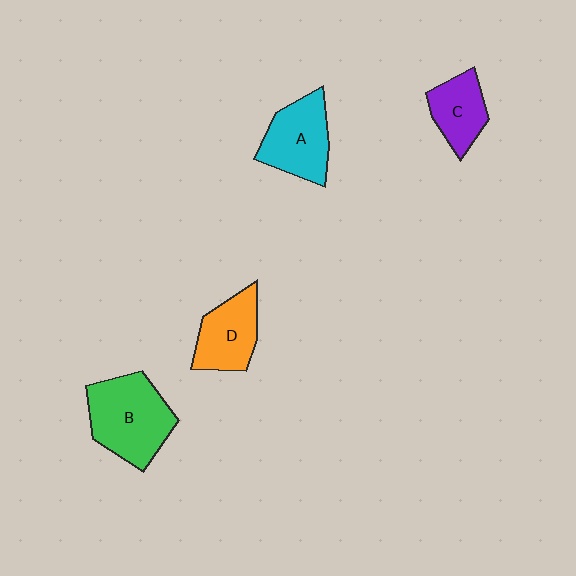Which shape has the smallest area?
Shape C (purple).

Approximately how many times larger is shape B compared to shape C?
Approximately 1.8 times.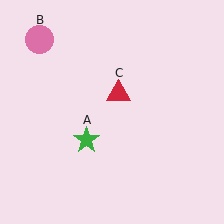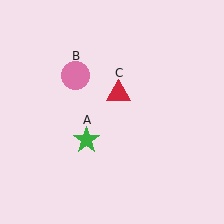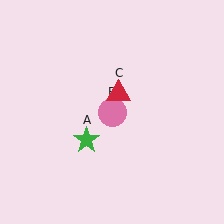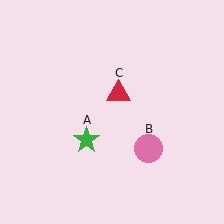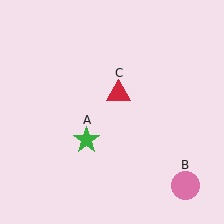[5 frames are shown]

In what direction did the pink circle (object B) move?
The pink circle (object B) moved down and to the right.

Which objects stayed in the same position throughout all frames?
Green star (object A) and red triangle (object C) remained stationary.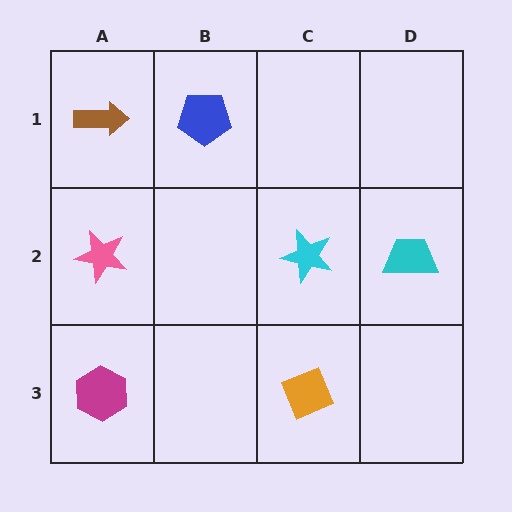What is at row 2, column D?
A cyan trapezoid.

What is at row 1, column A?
A brown arrow.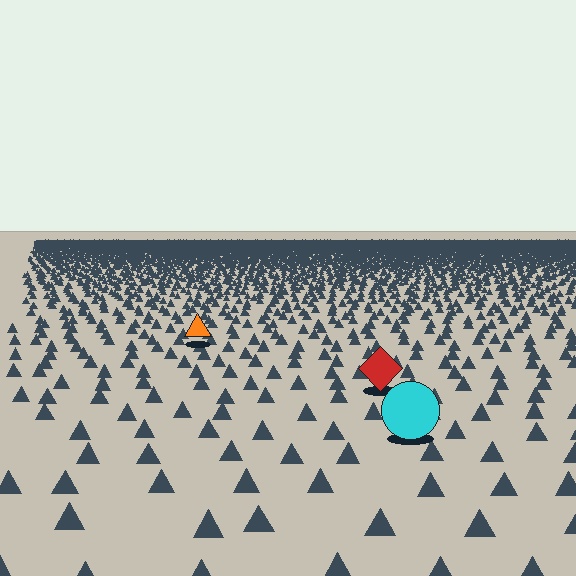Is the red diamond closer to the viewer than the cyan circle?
No. The cyan circle is closer — you can tell from the texture gradient: the ground texture is coarser near it.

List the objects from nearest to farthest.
From nearest to farthest: the cyan circle, the red diamond, the orange triangle.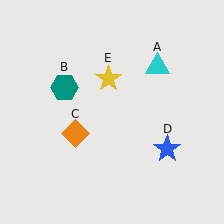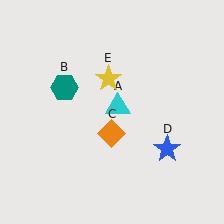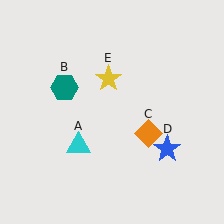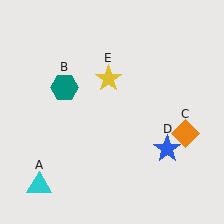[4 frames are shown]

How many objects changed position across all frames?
2 objects changed position: cyan triangle (object A), orange diamond (object C).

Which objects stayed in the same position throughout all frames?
Teal hexagon (object B) and blue star (object D) and yellow star (object E) remained stationary.